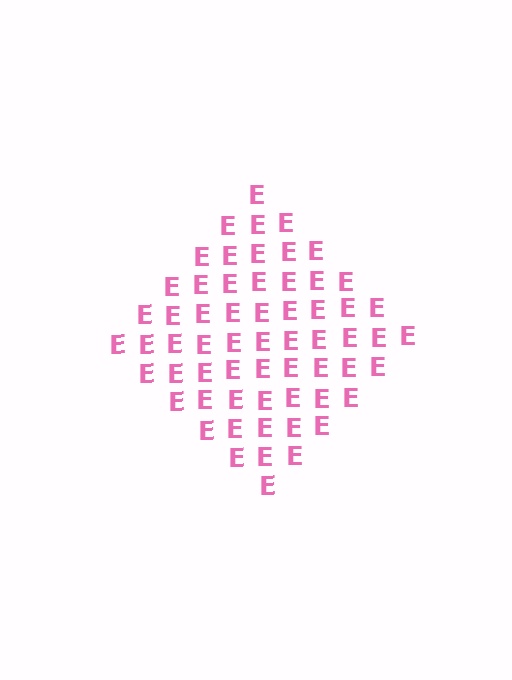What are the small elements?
The small elements are letter E's.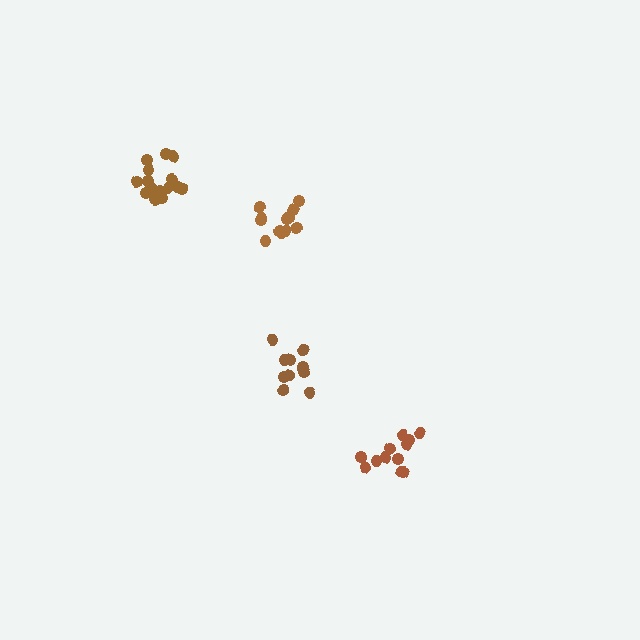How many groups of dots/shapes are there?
There are 4 groups.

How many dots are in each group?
Group 1: 12 dots, Group 2: 12 dots, Group 3: 11 dots, Group 4: 17 dots (52 total).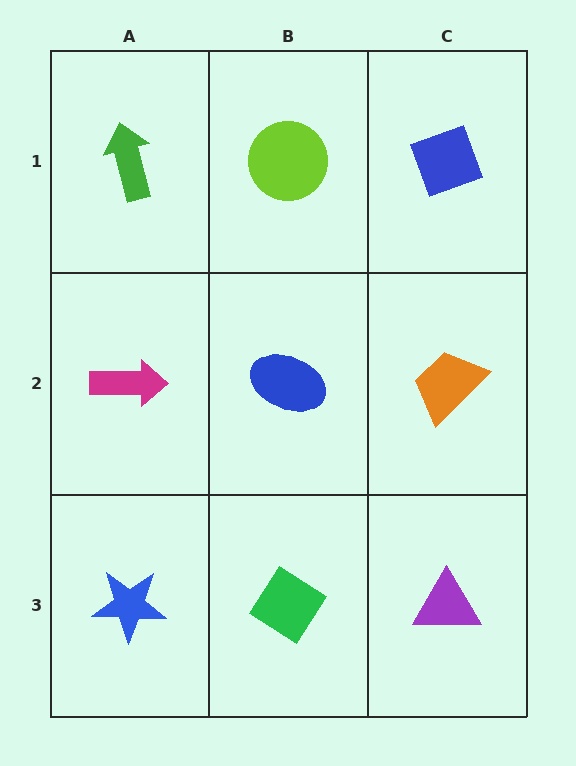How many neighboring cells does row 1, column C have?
2.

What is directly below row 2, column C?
A purple triangle.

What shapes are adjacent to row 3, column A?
A magenta arrow (row 2, column A), a green diamond (row 3, column B).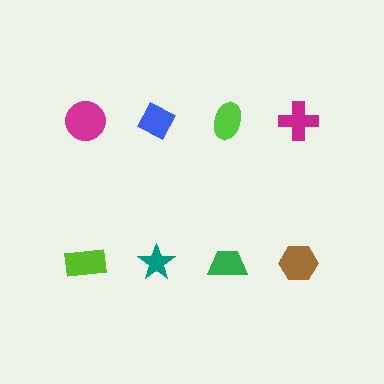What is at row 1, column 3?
A lime ellipse.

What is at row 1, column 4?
A magenta cross.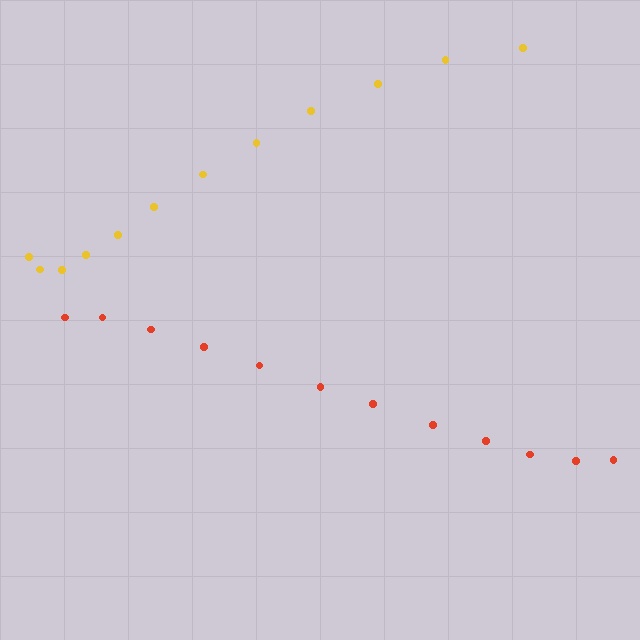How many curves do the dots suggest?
There are 2 distinct paths.